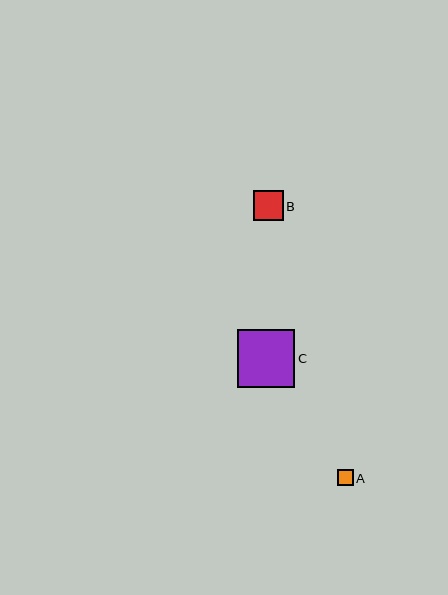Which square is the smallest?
Square A is the smallest with a size of approximately 16 pixels.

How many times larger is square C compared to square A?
Square C is approximately 3.6 times the size of square A.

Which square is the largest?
Square C is the largest with a size of approximately 57 pixels.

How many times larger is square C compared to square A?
Square C is approximately 3.6 times the size of square A.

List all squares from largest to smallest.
From largest to smallest: C, B, A.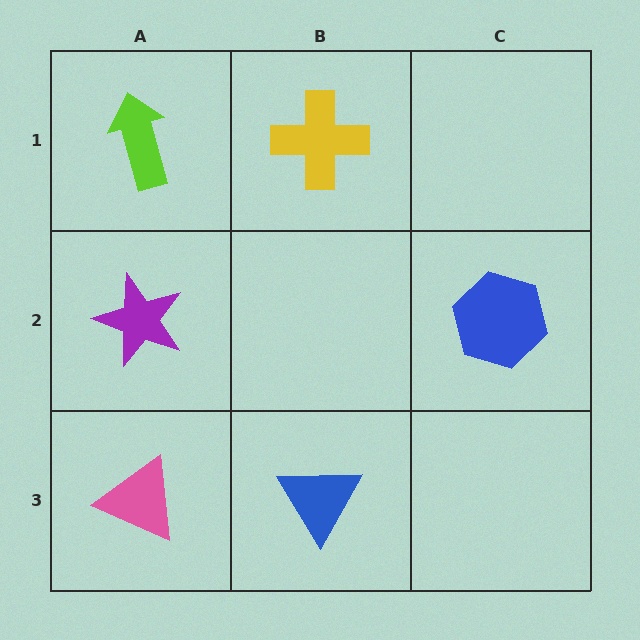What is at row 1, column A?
A lime arrow.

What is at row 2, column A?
A purple star.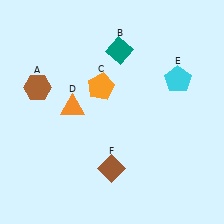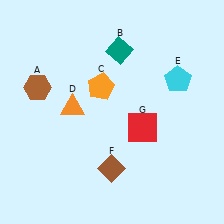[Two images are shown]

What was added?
A red square (G) was added in Image 2.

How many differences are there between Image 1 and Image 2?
There is 1 difference between the two images.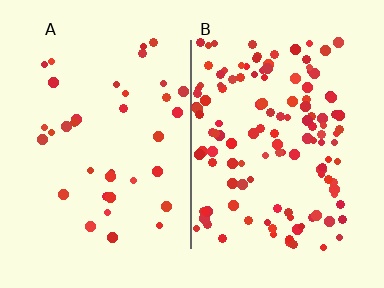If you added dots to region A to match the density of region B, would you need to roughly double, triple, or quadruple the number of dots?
Approximately quadruple.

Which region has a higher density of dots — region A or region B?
B (the right).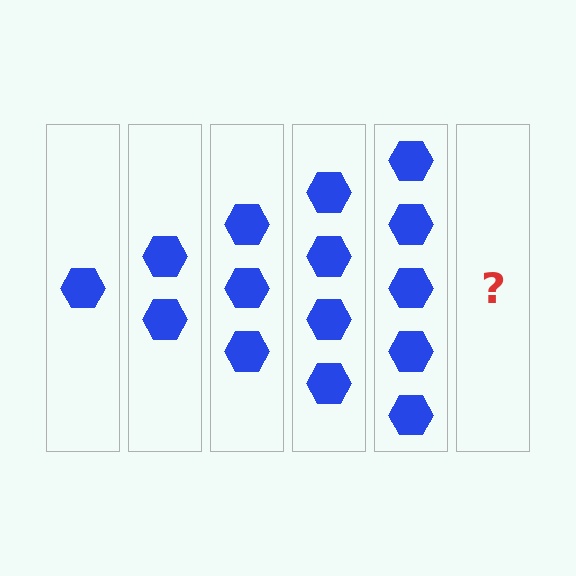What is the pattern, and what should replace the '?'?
The pattern is that each step adds one more hexagon. The '?' should be 6 hexagons.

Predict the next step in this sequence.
The next step is 6 hexagons.